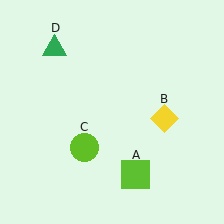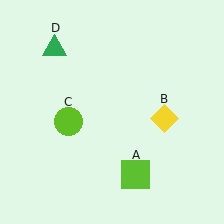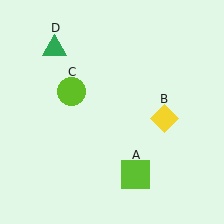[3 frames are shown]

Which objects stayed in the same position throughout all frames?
Lime square (object A) and yellow diamond (object B) and green triangle (object D) remained stationary.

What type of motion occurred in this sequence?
The lime circle (object C) rotated clockwise around the center of the scene.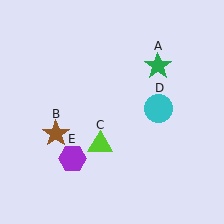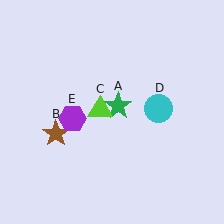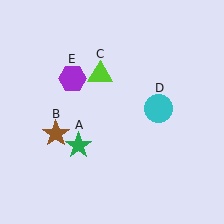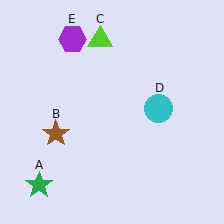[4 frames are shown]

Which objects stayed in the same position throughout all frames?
Brown star (object B) and cyan circle (object D) remained stationary.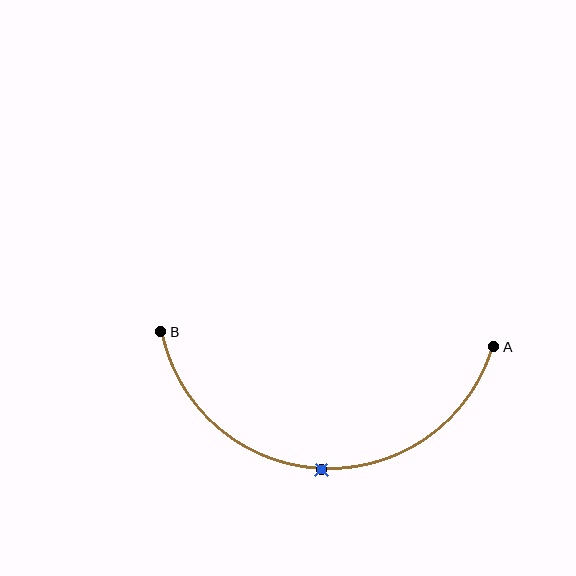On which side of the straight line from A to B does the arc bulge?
The arc bulges below the straight line connecting A and B.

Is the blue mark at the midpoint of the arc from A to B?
Yes. The blue mark lies on the arc at equal arc-length from both A and B — it is the arc midpoint.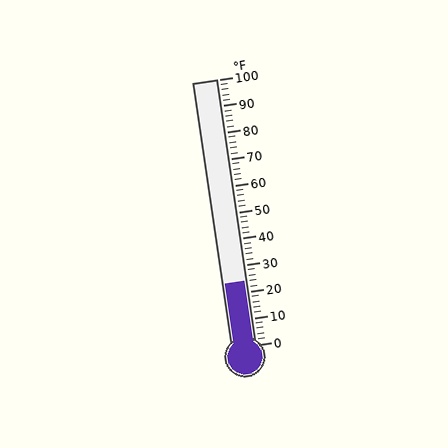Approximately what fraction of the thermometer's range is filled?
The thermometer is filled to approximately 25% of its range.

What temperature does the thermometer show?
The thermometer shows approximately 24°F.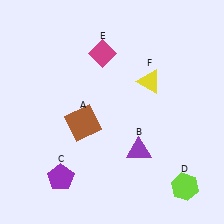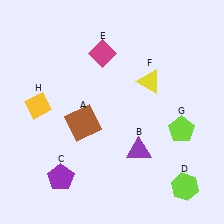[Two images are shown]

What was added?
A lime pentagon (G), a yellow diamond (H) were added in Image 2.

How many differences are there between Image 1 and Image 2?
There are 2 differences between the two images.